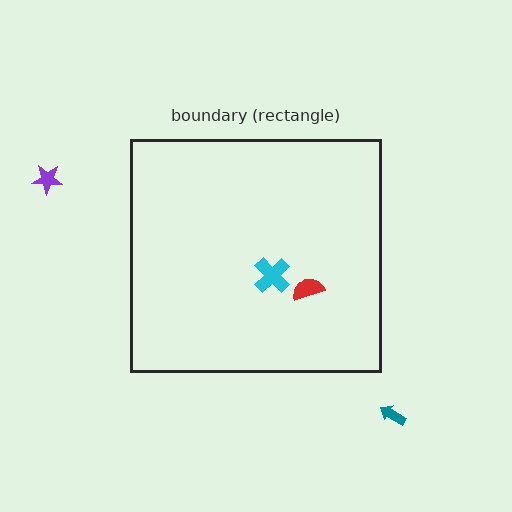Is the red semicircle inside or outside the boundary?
Inside.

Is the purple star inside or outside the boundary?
Outside.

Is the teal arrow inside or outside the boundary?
Outside.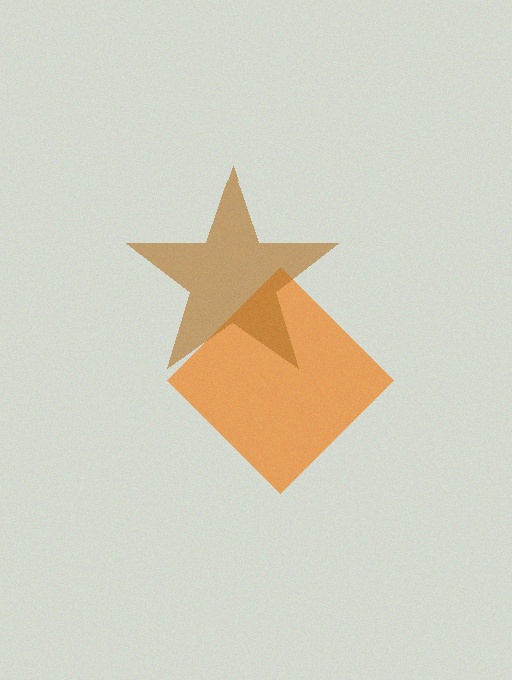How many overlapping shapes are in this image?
There are 2 overlapping shapes in the image.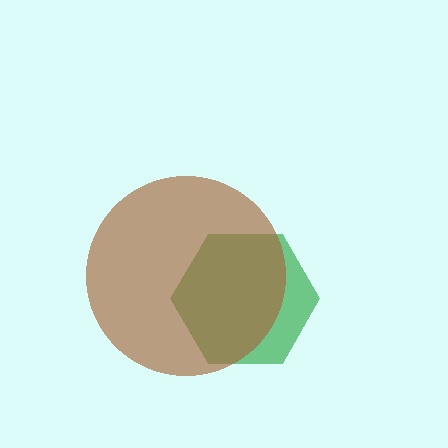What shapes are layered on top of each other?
The layered shapes are: a green hexagon, a brown circle.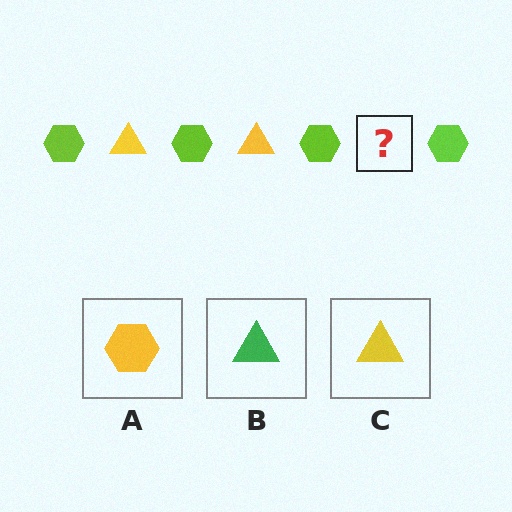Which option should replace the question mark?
Option C.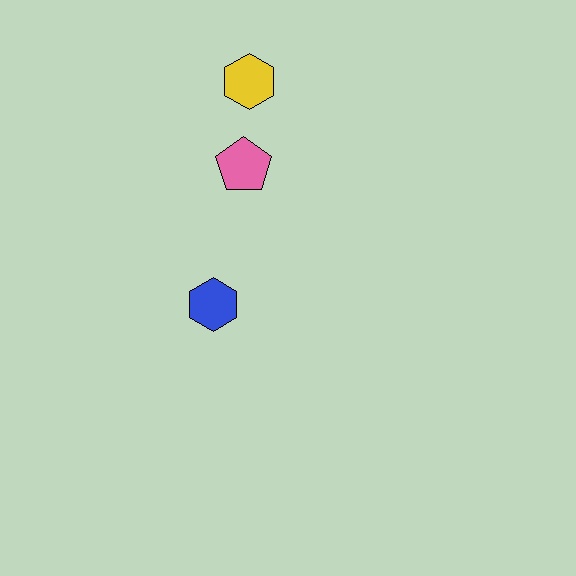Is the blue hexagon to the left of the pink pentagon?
Yes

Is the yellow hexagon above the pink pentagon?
Yes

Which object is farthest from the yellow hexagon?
The blue hexagon is farthest from the yellow hexagon.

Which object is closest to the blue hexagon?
The pink pentagon is closest to the blue hexagon.